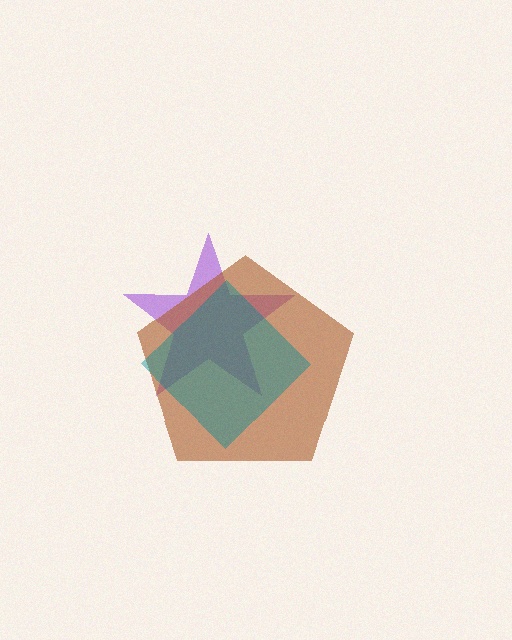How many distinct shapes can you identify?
There are 3 distinct shapes: a purple star, a brown pentagon, a teal diamond.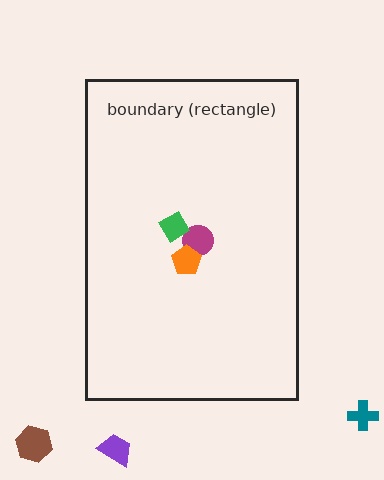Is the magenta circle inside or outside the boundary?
Inside.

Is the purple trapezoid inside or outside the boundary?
Outside.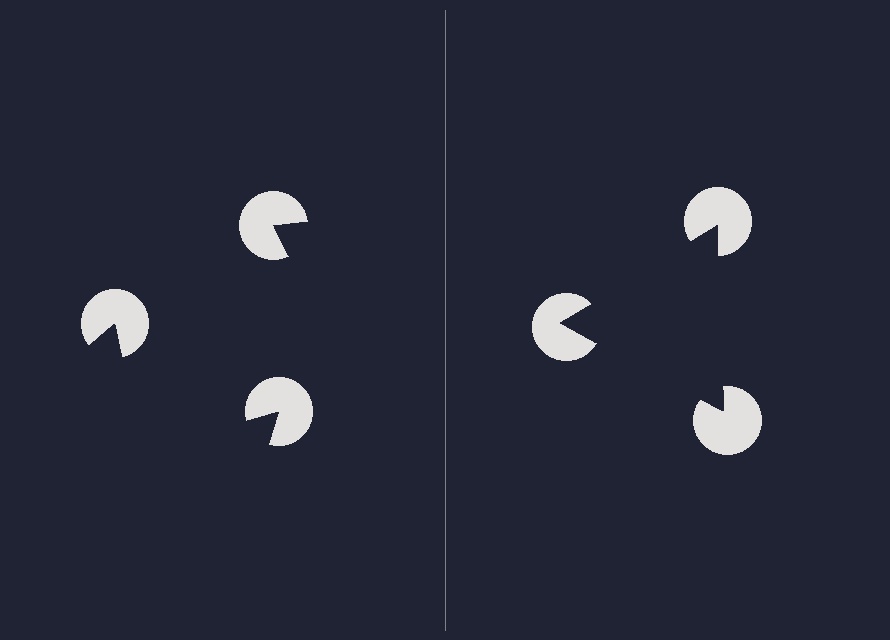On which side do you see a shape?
An illusory triangle appears on the right side. On the left side the wedge cuts are rotated, so no coherent shape forms.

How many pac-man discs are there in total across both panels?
6 — 3 on each side.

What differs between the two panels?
The pac-man discs are positioned identically on both sides; only the wedge orientations differ. On the right they align to a triangle; on the left they are misaligned.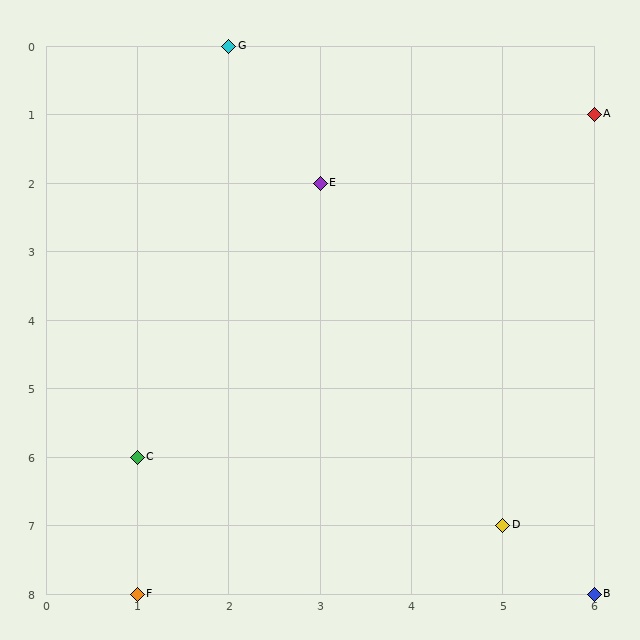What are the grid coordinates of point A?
Point A is at grid coordinates (6, 1).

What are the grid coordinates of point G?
Point G is at grid coordinates (2, 0).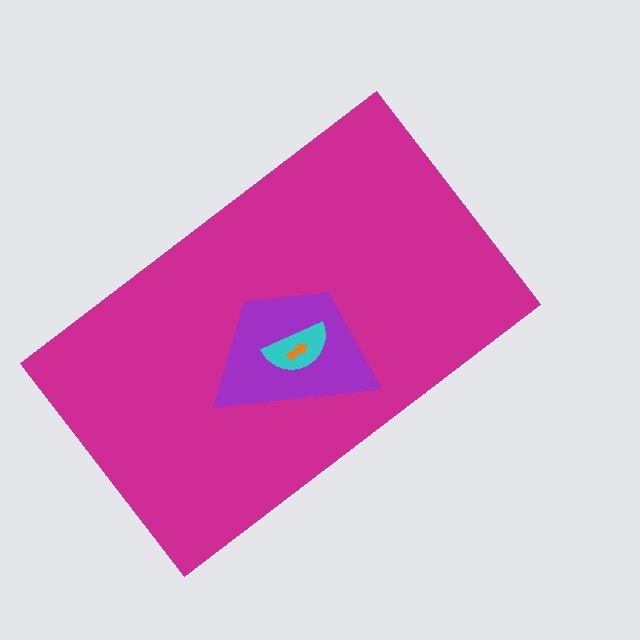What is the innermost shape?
The orange arrow.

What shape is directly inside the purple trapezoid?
The cyan semicircle.